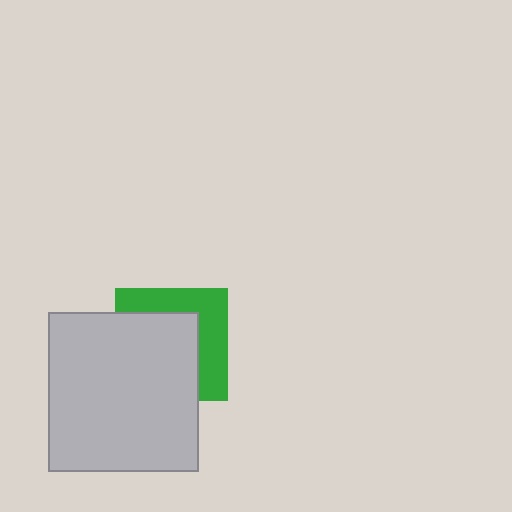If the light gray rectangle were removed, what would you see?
You would see the complete green square.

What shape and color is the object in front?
The object in front is a light gray rectangle.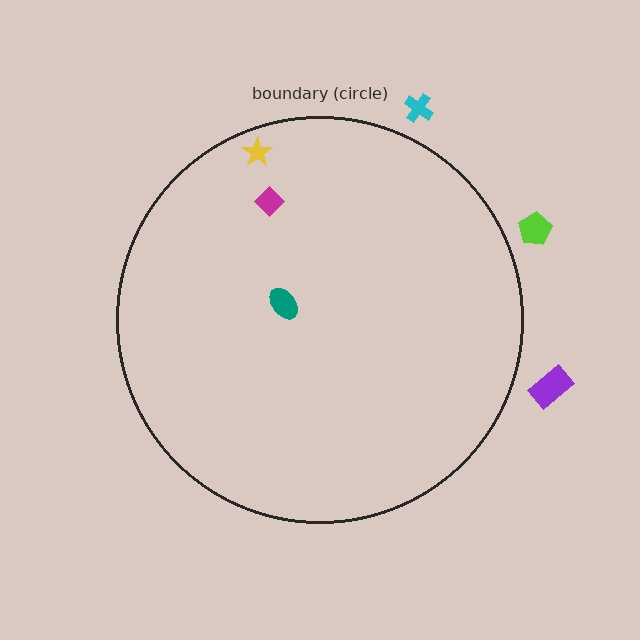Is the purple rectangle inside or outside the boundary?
Outside.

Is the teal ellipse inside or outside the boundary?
Inside.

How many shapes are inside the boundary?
3 inside, 3 outside.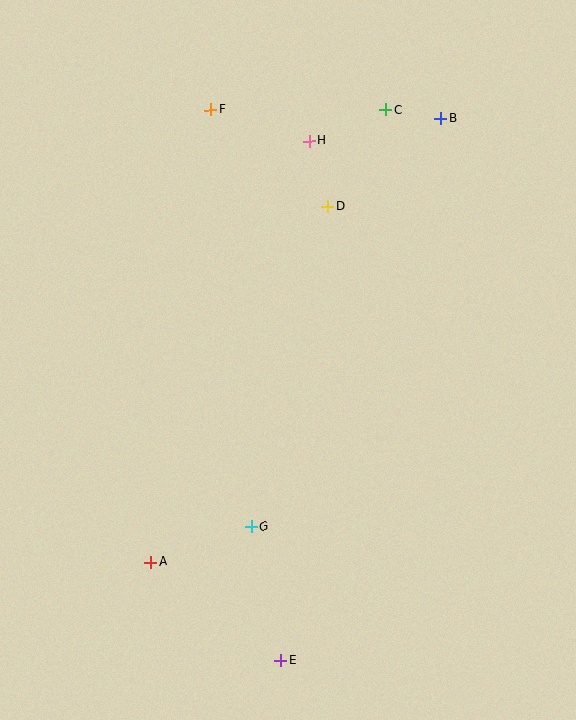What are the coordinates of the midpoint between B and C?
The midpoint between B and C is at (414, 114).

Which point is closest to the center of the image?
Point D at (328, 207) is closest to the center.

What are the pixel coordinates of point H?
Point H is at (309, 141).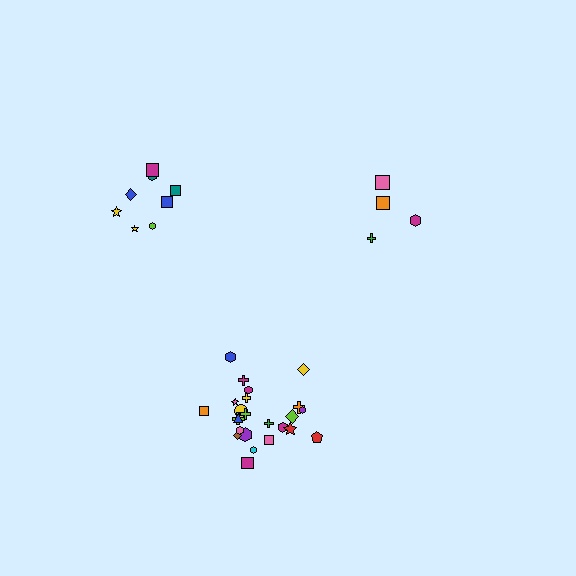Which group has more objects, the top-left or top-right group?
The top-left group.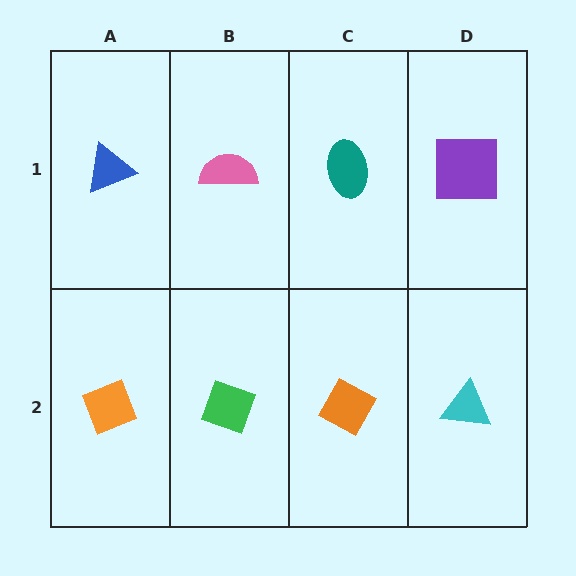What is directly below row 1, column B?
A green diamond.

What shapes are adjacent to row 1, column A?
An orange diamond (row 2, column A), a pink semicircle (row 1, column B).